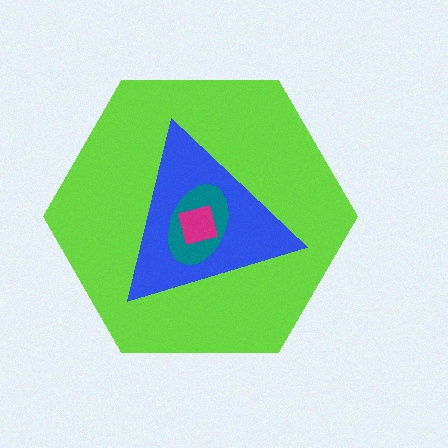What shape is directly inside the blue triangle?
The teal ellipse.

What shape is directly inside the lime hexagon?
The blue triangle.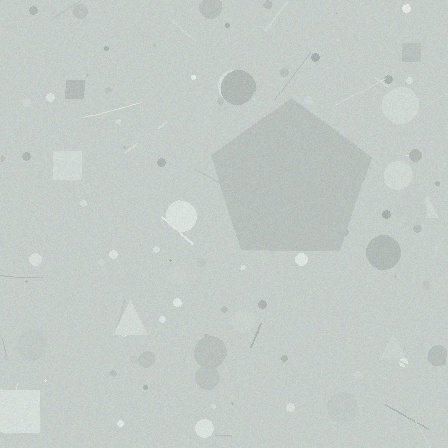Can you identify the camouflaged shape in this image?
The camouflaged shape is a pentagon.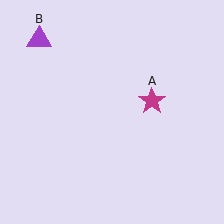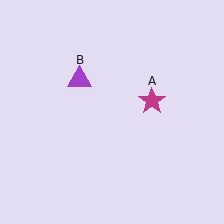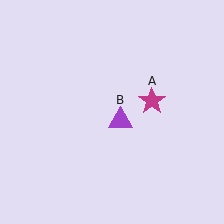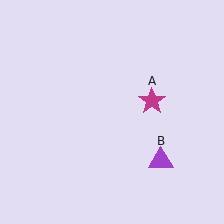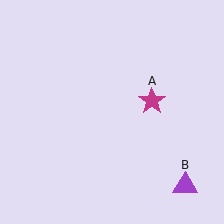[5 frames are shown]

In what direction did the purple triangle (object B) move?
The purple triangle (object B) moved down and to the right.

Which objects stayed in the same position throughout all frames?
Magenta star (object A) remained stationary.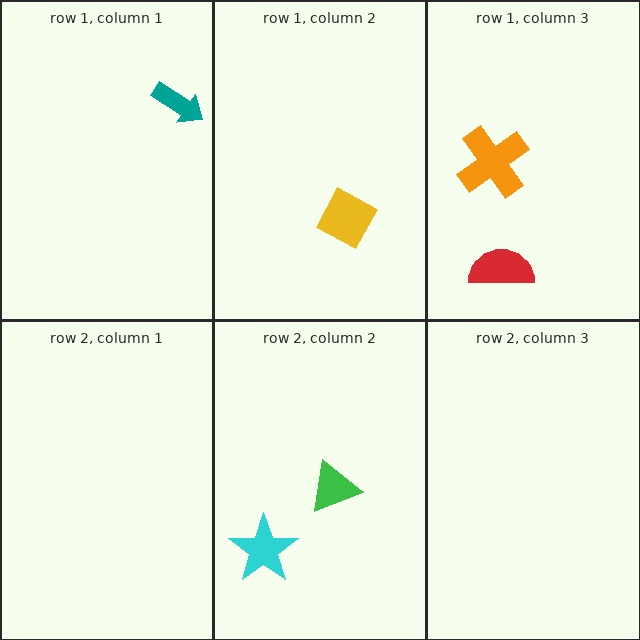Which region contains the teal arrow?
The row 1, column 1 region.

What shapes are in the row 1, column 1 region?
The teal arrow.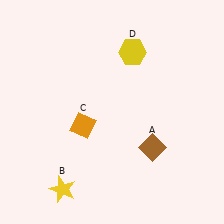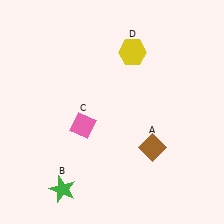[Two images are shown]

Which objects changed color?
B changed from yellow to green. C changed from orange to pink.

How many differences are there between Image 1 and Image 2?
There are 2 differences between the two images.